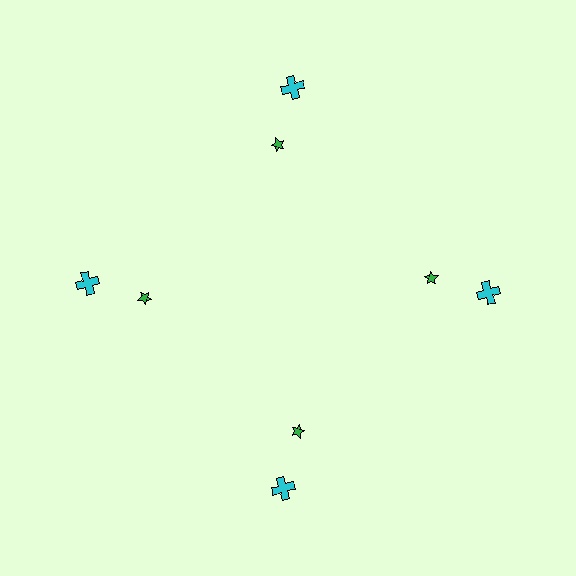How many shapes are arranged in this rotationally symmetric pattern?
There are 8 shapes, arranged in 4 groups of 2.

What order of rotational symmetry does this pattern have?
This pattern has 4-fold rotational symmetry.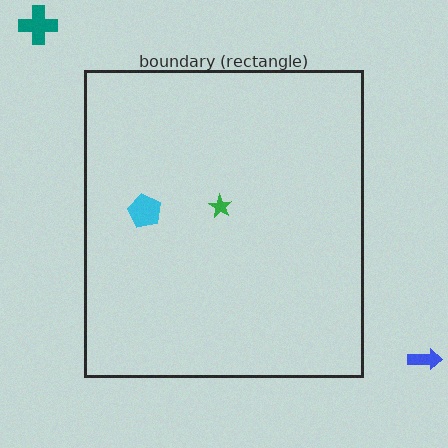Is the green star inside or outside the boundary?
Inside.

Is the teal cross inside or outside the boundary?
Outside.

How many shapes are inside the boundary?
2 inside, 2 outside.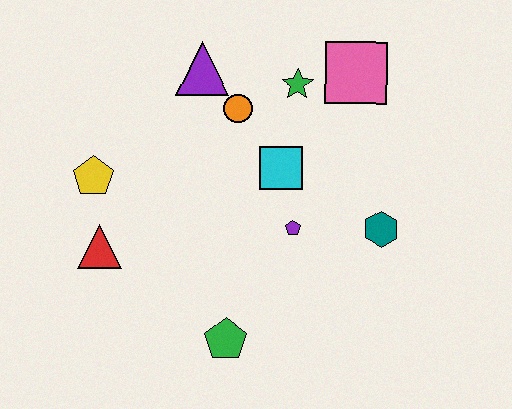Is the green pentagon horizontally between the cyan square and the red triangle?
Yes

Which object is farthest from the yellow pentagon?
The teal hexagon is farthest from the yellow pentagon.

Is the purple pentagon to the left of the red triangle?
No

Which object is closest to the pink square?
The green star is closest to the pink square.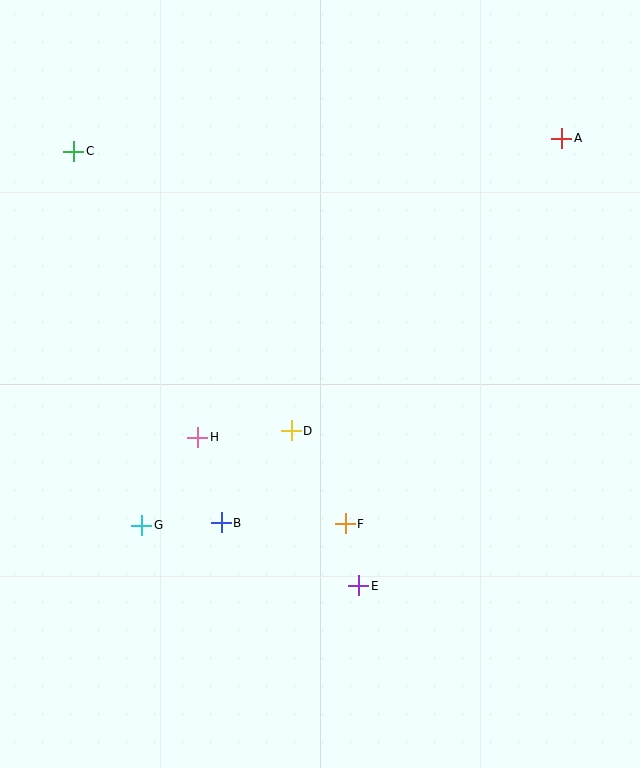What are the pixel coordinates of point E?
Point E is at (359, 586).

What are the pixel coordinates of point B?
Point B is at (221, 523).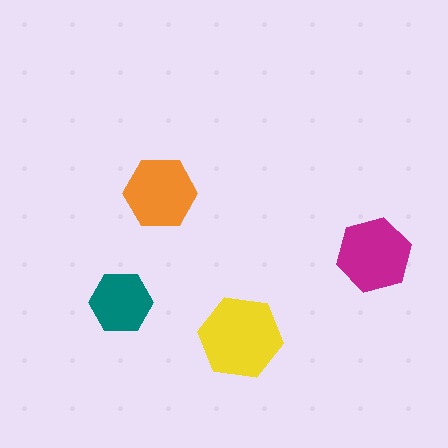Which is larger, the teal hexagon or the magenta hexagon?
The magenta one.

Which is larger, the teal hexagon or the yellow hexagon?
The yellow one.